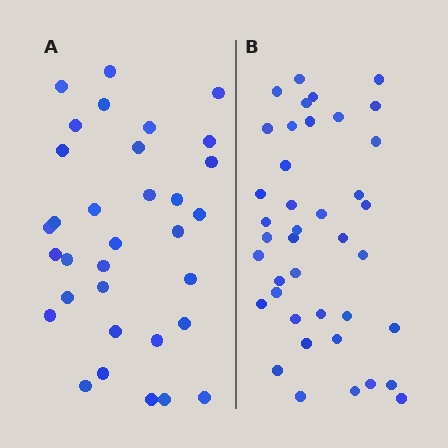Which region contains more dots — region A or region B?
Region B (the right region) has more dots.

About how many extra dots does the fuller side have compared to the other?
Region B has roughly 8 or so more dots than region A.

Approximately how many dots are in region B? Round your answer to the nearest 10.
About 40 dots.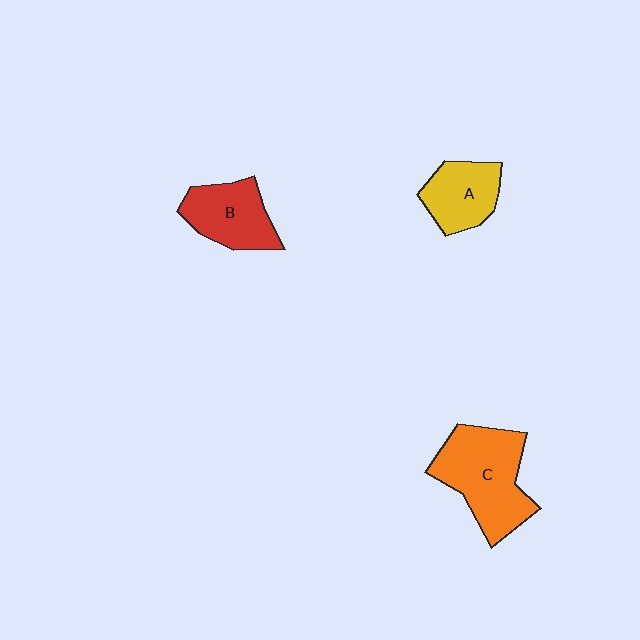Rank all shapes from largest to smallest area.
From largest to smallest: C (orange), B (red), A (yellow).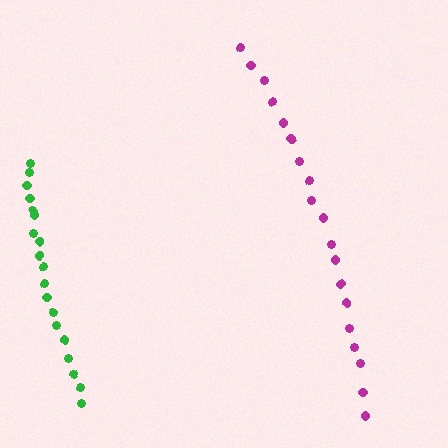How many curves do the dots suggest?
There are 2 distinct paths.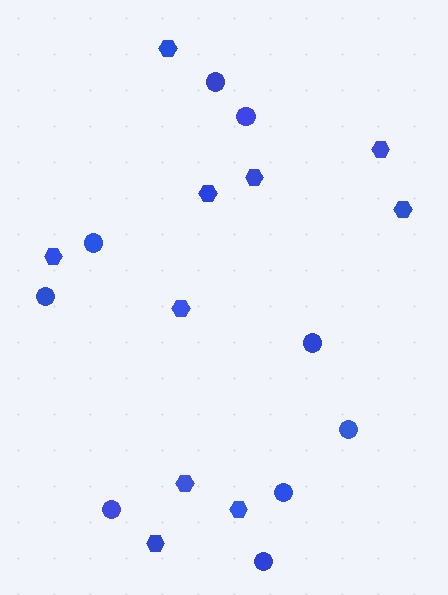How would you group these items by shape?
There are 2 groups: one group of hexagons (10) and one group of circles (9).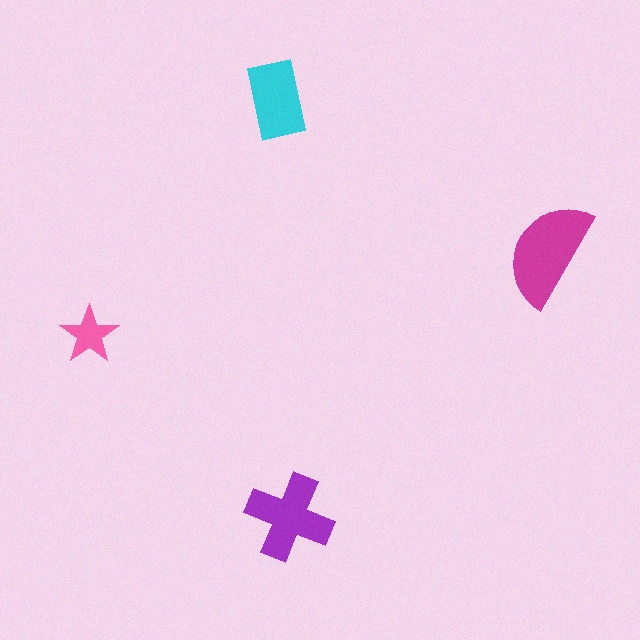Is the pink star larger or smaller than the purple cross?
Smaller.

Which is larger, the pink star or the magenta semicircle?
The magenta semicircle.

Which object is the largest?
The magenta semicircle.